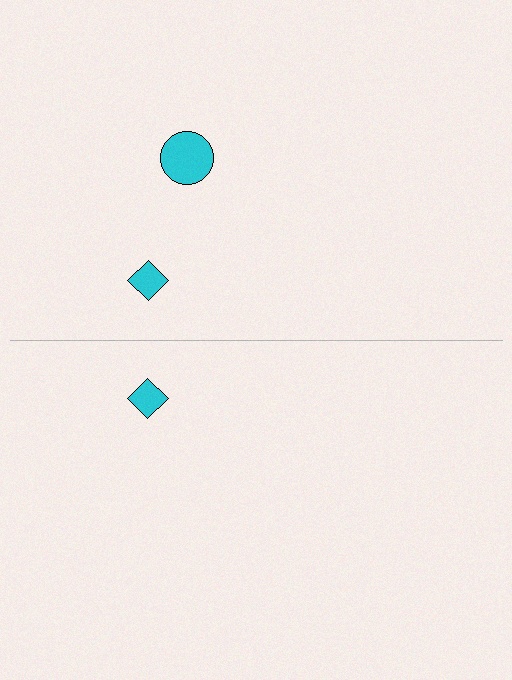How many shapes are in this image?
There are 3 shapes in this image.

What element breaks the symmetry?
A cyan circle is missing from the bottom side.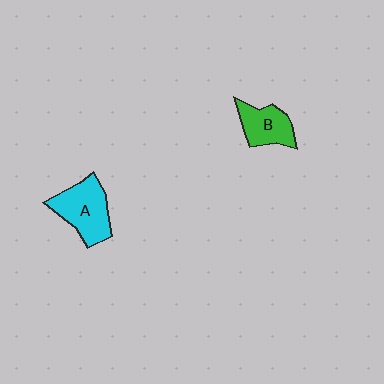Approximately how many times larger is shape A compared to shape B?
Approximately 1.4 times.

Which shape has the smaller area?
Shape B (green).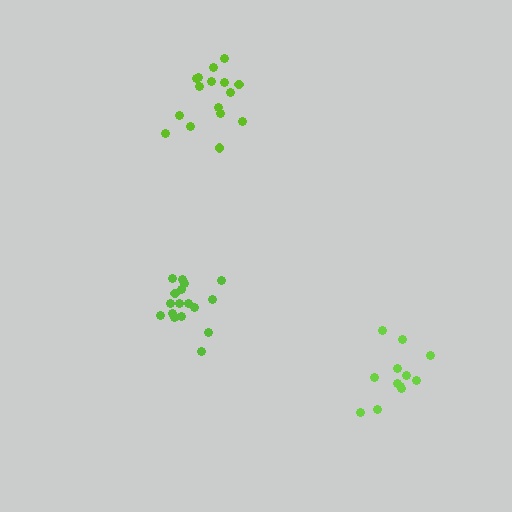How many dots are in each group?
Group 1: 12 dots, Group 2: 16 dots, Group 3: 17 dots (45 total).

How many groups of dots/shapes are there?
There are 3 groups.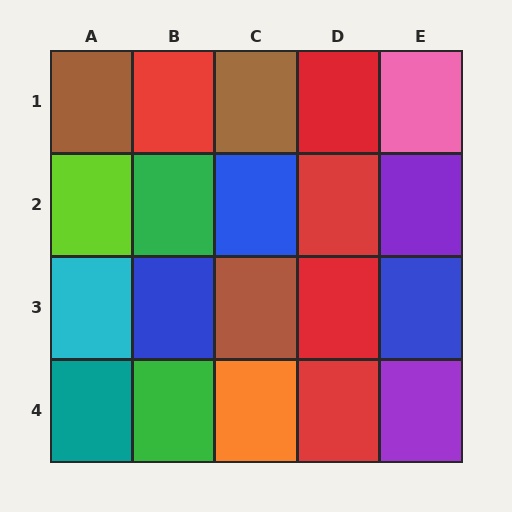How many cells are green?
2 cells are green.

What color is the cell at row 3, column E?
Blue.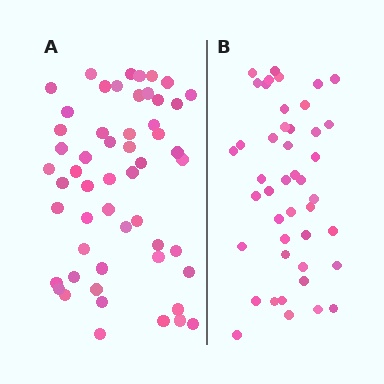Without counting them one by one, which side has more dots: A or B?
Region A (the left region) has more dots.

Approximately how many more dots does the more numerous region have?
Region A has roughly 10 or so more dots than region B.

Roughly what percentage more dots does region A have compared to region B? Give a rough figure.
About 25% more.